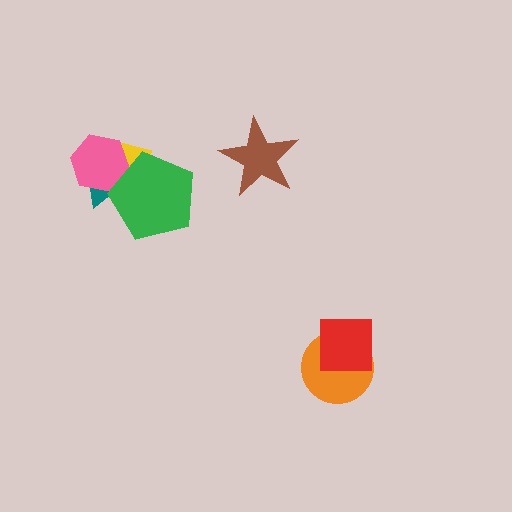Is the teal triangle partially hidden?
Yes, it is partially covered by another shape.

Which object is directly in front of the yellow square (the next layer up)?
The pink hexagon is directly in front of the yellow square.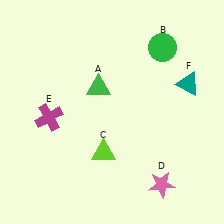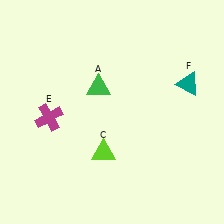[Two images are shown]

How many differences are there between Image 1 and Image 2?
There are 2 differences between the two images.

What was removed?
The pink star (D), the green circle (B) were removed in Image 2.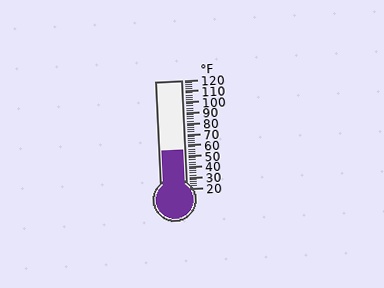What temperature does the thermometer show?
The thermometer shows approximately 56°F.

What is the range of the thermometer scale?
The thermometer scale ranges from 20°F to 120°F.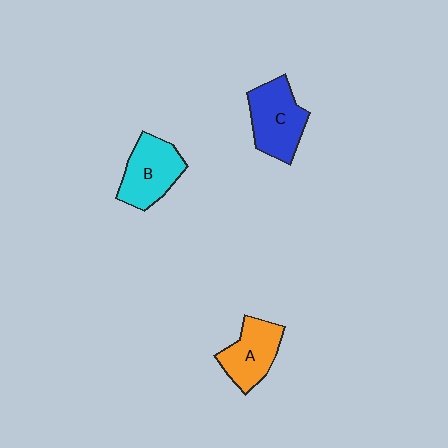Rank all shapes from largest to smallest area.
From largest to smallest: C (blue), B (cyan), A (orange).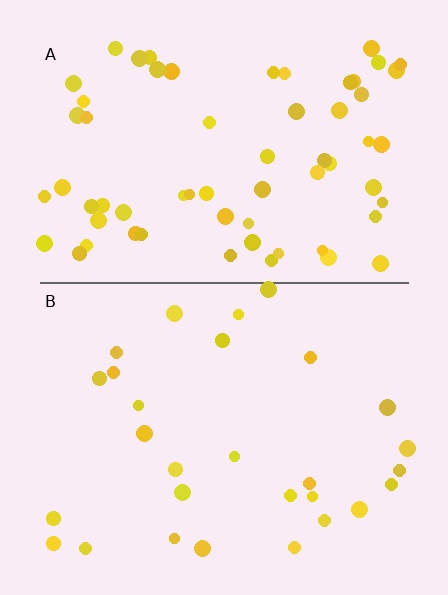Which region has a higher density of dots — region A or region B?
A (the top).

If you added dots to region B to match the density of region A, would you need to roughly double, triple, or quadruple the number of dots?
Approximately double.